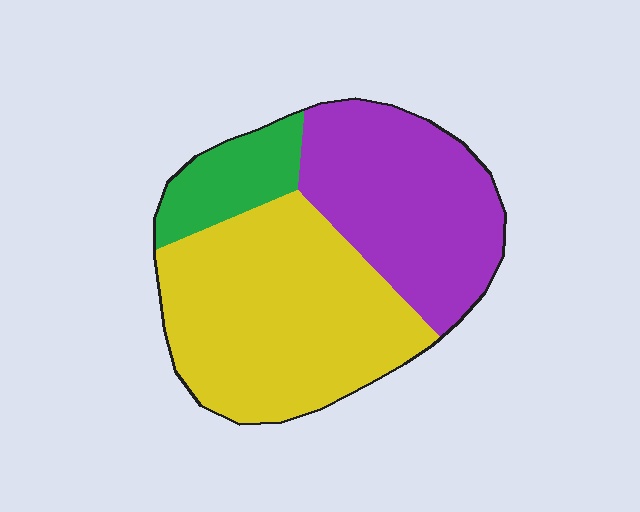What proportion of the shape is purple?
Purple covers 37% of the shape.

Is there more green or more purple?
Purple.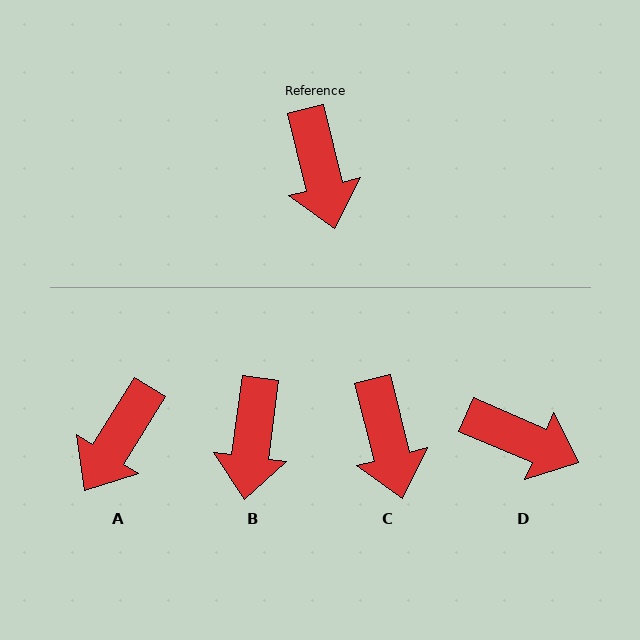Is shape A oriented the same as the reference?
No, it is off by about 46 degrees.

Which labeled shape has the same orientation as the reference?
C.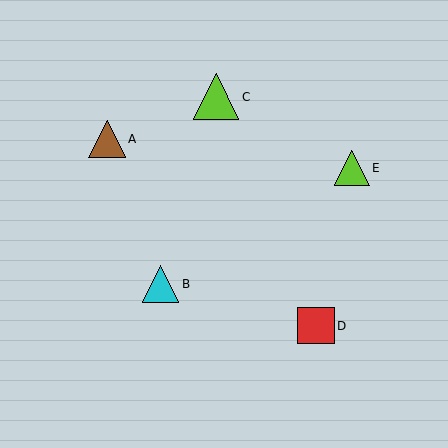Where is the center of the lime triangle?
The center of the lime triangle is at (216, 97).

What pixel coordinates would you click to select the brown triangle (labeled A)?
Click at (107, 139) to select the brown triangle A.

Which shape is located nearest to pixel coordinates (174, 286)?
The cyan triangle (labeled B) at (160, 284) is nearest to that location.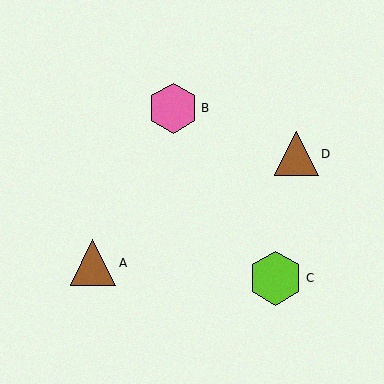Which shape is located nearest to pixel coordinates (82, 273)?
The brown triangle (labeled A) at (93, 263) is nearest to that location.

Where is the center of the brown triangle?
The center of the brown triangle is at (93, 263).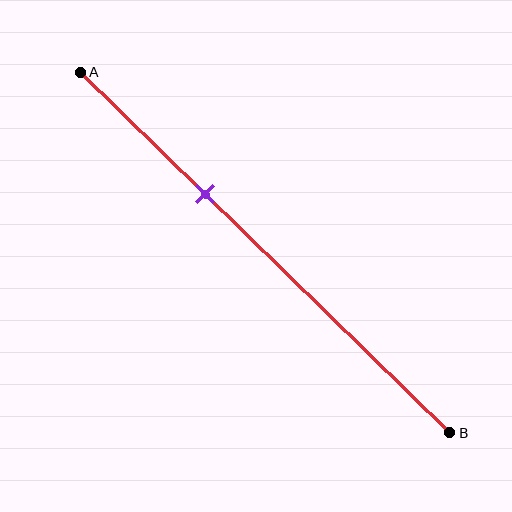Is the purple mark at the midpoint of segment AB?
No, the mark is at about 35% from A, not at the 50% midpoint.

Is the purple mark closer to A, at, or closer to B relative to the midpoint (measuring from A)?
The purple mark is closer to point A than the midpoint of segment AB.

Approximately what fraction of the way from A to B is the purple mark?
The purple mark is approximately 35% of the way from A to B.